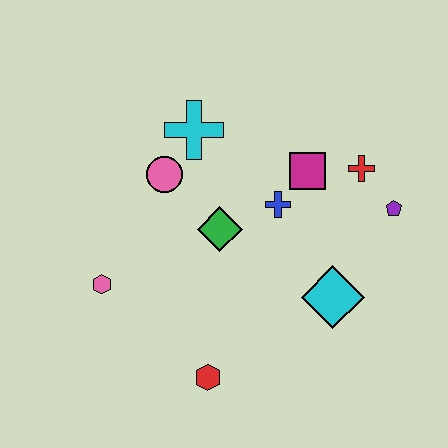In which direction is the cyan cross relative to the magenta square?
The cyan cross is to the left of the magenta square.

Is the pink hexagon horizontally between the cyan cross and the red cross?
No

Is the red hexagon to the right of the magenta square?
No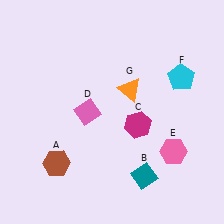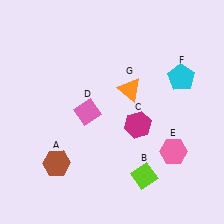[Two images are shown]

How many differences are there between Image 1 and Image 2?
There is 1 difference between the two images.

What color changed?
The diamond (B) changed from teal in Image 1 to lime in Image 2.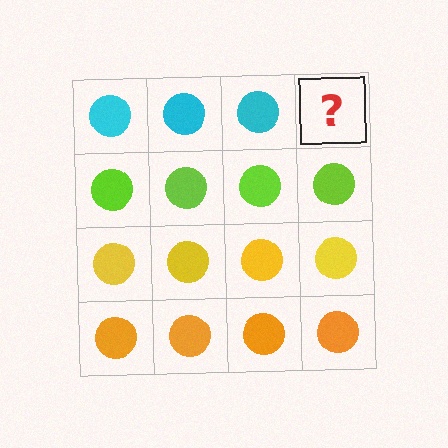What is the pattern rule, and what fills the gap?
The rule is that each row has a consistent color. The gap should be filled with a cyan circle.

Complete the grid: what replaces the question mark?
The question mark should be replaced with a cyan circle.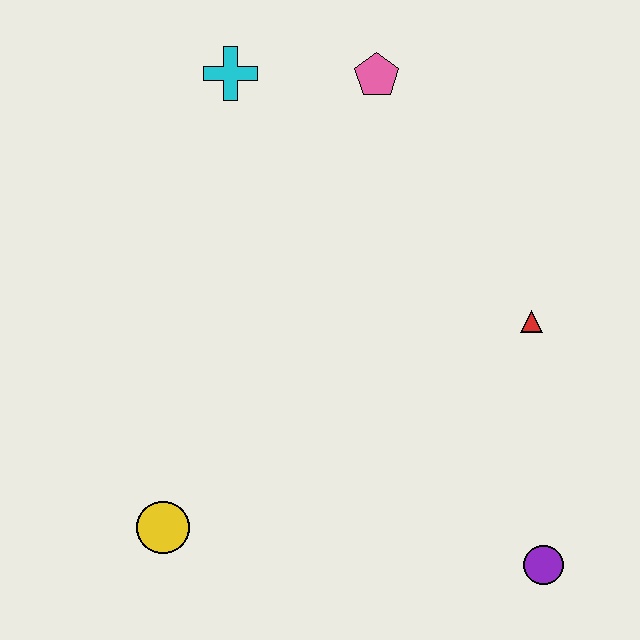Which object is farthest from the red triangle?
The yellow circle is farthest from the red triangle.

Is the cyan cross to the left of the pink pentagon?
Yes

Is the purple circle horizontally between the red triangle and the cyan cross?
No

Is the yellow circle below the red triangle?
Yes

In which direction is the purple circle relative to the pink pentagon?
The purple circle is below the pink pentagon.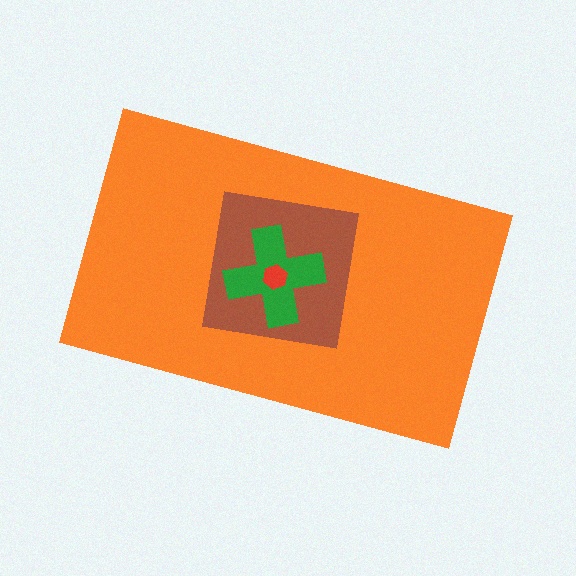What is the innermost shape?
The red hexagon.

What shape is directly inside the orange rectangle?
The brown square.